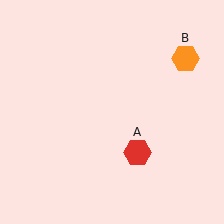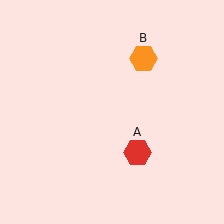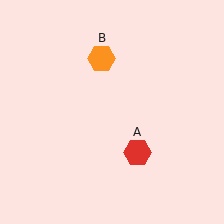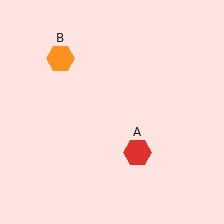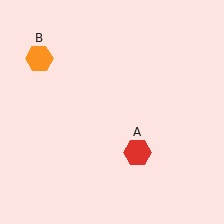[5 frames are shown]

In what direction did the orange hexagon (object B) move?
The orange hexagon (object B) moved left.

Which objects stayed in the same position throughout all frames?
Red hexagon (object A) remained stationary.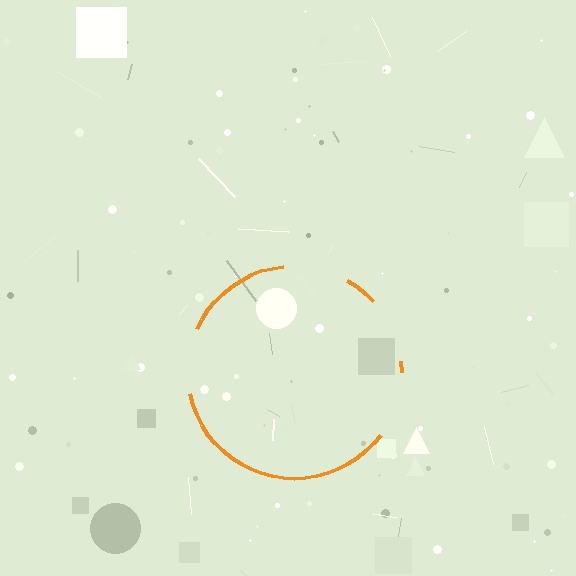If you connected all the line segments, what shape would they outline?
They would outline a circle.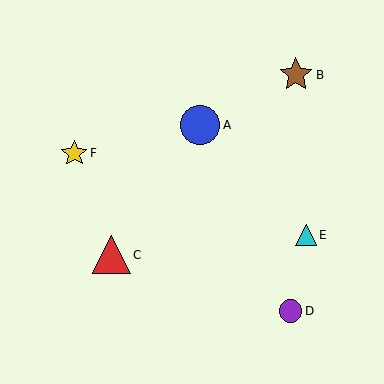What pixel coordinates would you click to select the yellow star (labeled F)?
Click at (74, 153) to select the yellow star F.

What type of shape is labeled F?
Shape F is a yellow star.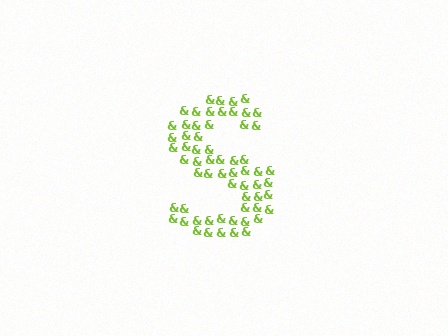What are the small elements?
The small elements are ampersands.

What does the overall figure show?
The overall figure shows the letter S.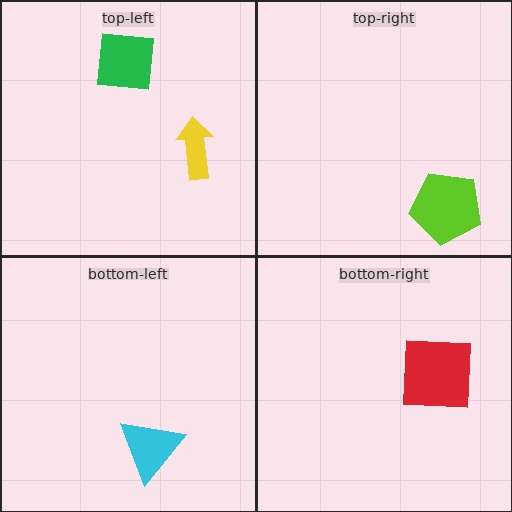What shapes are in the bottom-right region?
The red square.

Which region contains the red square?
The bottom-right region.